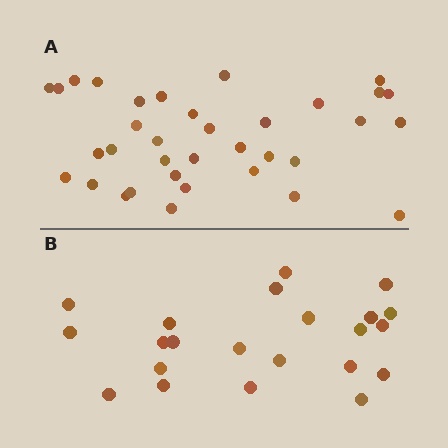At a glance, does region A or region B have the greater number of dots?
Region A (the top region) has more dots.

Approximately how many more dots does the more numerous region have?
Region A has approximately 15 more dots than region B.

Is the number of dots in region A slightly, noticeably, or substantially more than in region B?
Region A has substantially more. The ratio is roughly 1.6 to 1.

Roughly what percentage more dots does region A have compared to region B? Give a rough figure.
About 60% more.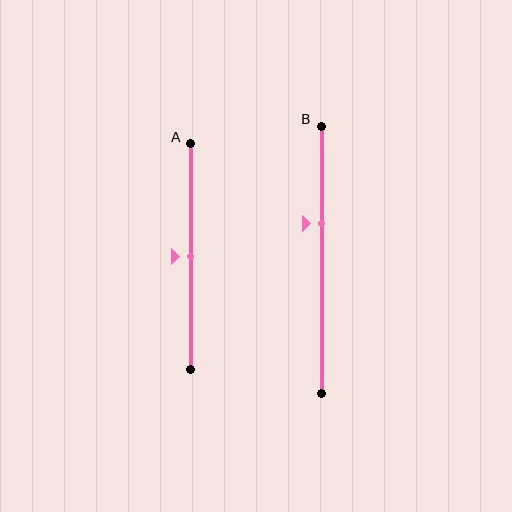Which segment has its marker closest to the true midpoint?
Segment A has its marker closest to the true midpoint.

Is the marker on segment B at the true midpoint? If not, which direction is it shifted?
No, the marker on segment B is shifted upward by about 14% of the segment length.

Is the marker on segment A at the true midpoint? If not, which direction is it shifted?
Yes, the marker on segment A is at the true midpoint.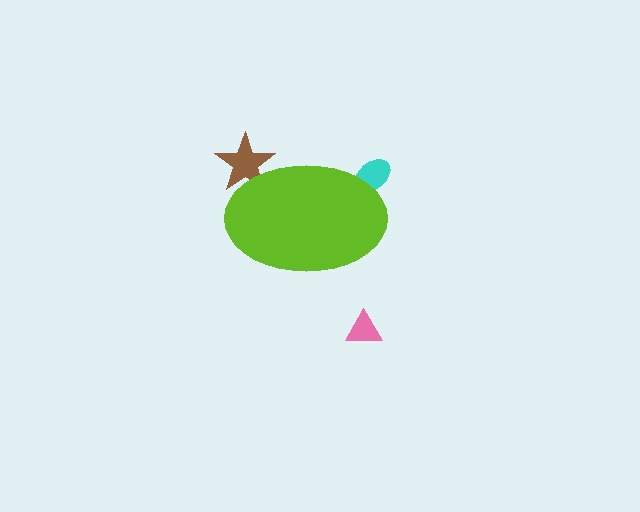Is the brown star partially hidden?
Yes, the brown star is partially hidden behind the lime ellipse.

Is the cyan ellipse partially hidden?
Yes, the cyan ellipse is partially hidden behind the lime ellipse.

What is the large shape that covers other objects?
A lime ellipse.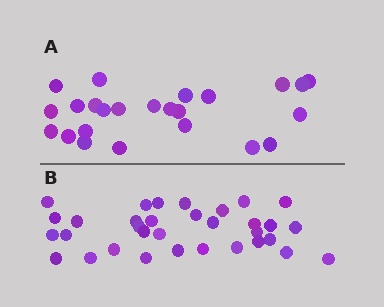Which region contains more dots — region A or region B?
Region B (the bottom region) has more dots.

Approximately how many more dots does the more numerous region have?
Region B has roughly 8 or so more dots than region A.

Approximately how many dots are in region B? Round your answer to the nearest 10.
About 30 dots. (The exact count is 33, which rounds to 30.)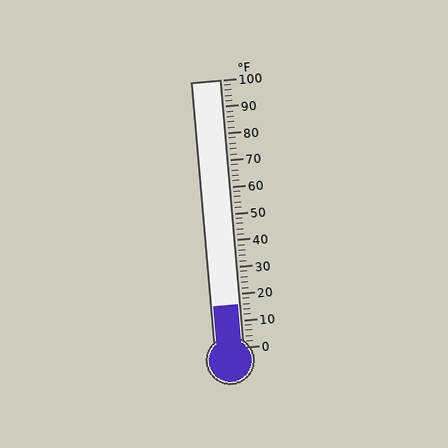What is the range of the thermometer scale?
The thermometer scale ranges from 0°F to 100°F.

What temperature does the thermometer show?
The thermometer shows approximately 16°F.